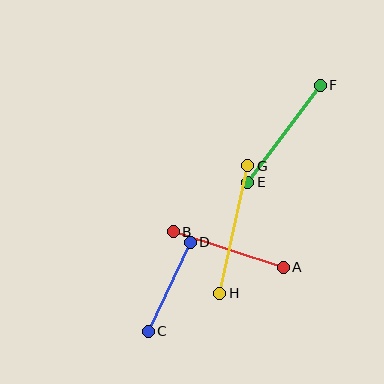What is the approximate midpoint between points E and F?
The midpoint is at approximately (284, 134) pixels.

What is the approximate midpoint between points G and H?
The midpoint is at approximately (234, 229) pixels.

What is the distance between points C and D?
The distance is approximately 99 pixels.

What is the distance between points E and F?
The distance is approximately 121 pixels.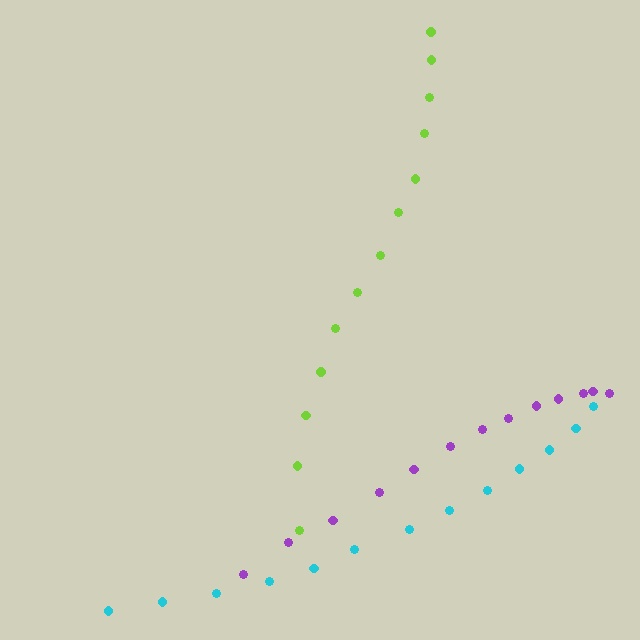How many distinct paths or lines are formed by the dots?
There are 3 distinct paths.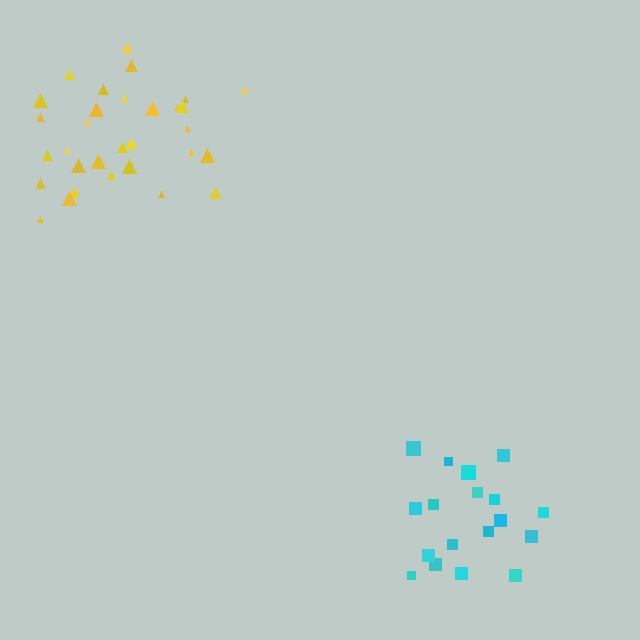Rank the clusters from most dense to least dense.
yellow, cyan.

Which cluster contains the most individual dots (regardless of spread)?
Yellow (31).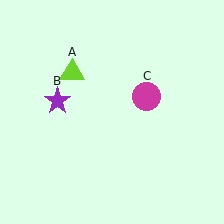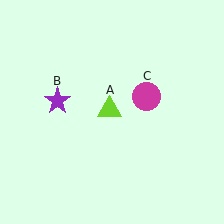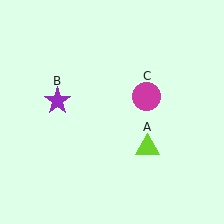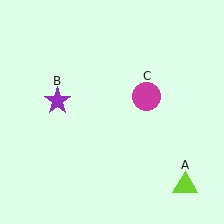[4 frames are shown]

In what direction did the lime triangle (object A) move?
The lime triangle (object A) moved down and to the right.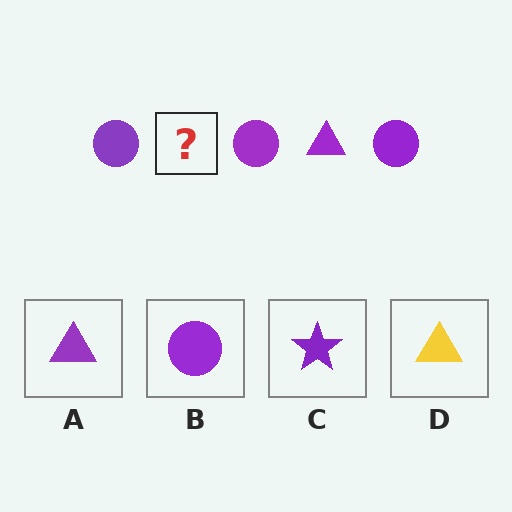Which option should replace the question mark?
Option A.